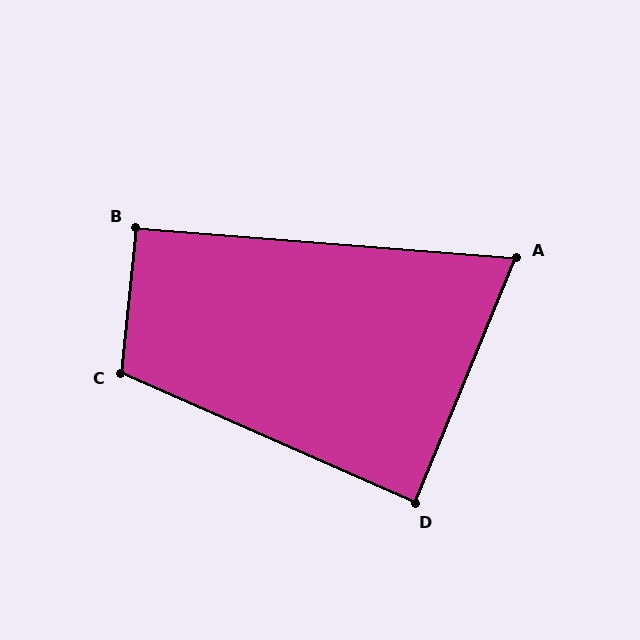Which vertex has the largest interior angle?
C, at approximately 108 degrees.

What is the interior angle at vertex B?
Approximately 91 degrees (approximately right).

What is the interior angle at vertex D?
Approximately 89 degrees (approximately right).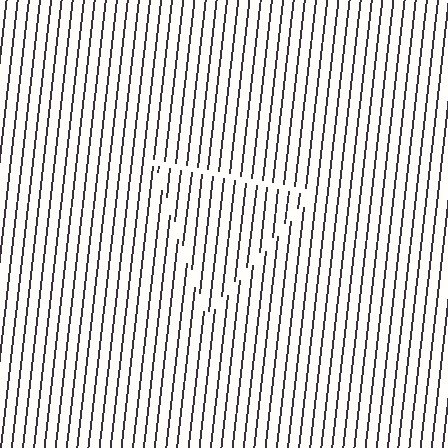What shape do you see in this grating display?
An illusory triangle. The interior of the shape contains the same grating, shifted by half a period — the contour is defined by the phase discontinuity where line-ends from the inner and outer gratings abut.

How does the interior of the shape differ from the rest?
The interior of the shape contains the same grating, shifted by half a period — the contour is defined by the phase discontinuity where line-ends from the inner and outer gratings abut.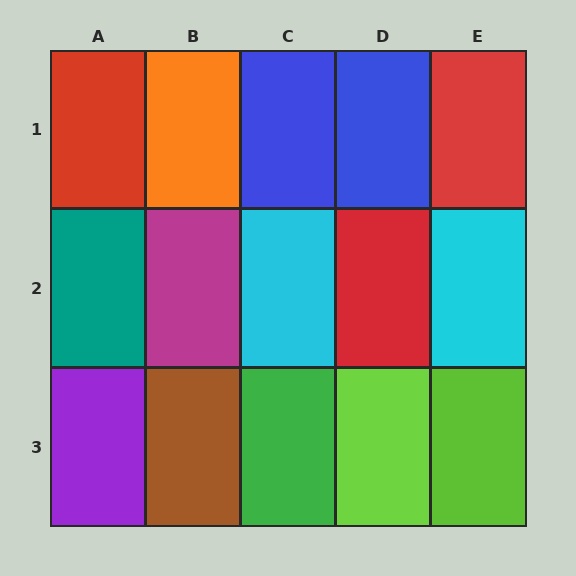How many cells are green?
1 cell is green.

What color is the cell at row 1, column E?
Red.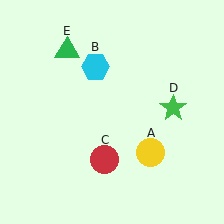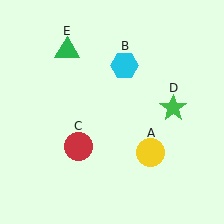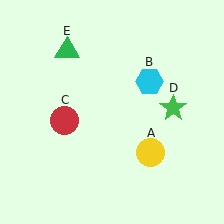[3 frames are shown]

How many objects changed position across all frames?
2 objects changed position: cyan hexagon (object B), red circle (object C).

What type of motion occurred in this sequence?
The cyan hexagon (object B), red circle (object C) rotated clockwise around the center of the scene.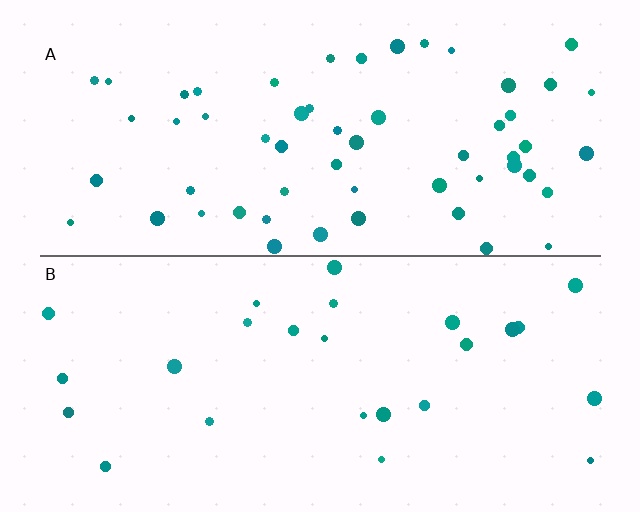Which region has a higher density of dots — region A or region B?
A (the top).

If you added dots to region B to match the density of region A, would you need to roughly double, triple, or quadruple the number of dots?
Approximately double.